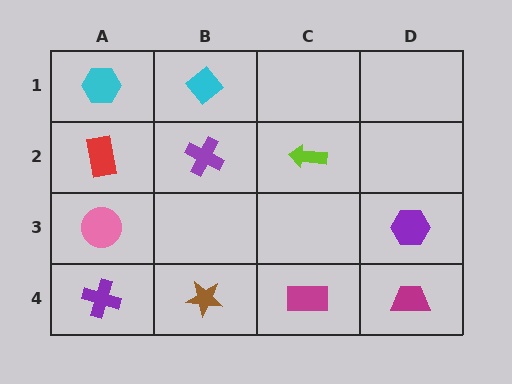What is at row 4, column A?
A purple cross.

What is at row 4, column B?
A brown star.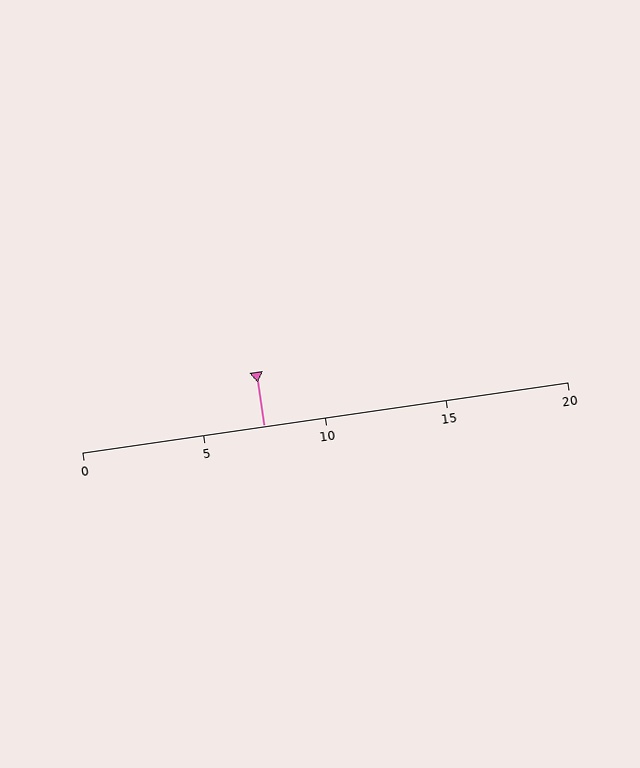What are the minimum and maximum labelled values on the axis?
The axis runs from 0 to 20.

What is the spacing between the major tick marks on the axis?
The major ticks are spaced 5 apart.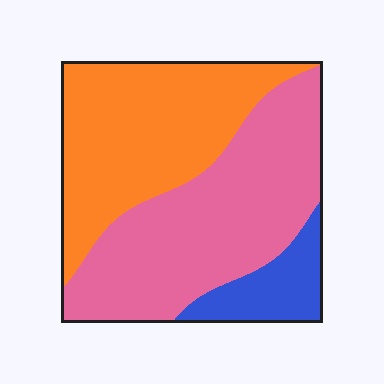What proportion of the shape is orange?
Orange takes up about two fifths (2/5) of the shape.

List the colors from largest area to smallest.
From largest to smallest: pink, orange, blue.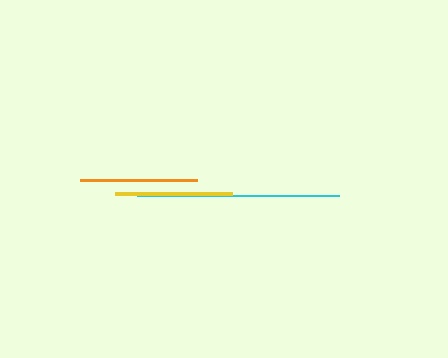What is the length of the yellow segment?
The yellow segment is approximately 118 pixels long.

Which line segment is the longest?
The cyan line is the longest at approximately 202 pixels.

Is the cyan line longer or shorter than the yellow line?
The cyan line is longer than the yellow line.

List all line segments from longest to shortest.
From longest to shortest: cyan, yellow, orange.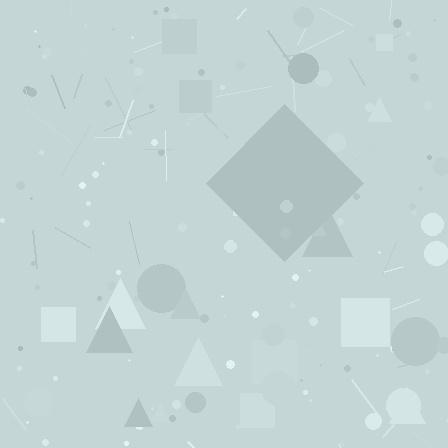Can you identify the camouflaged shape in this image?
The camouflaged shape is a diamond.